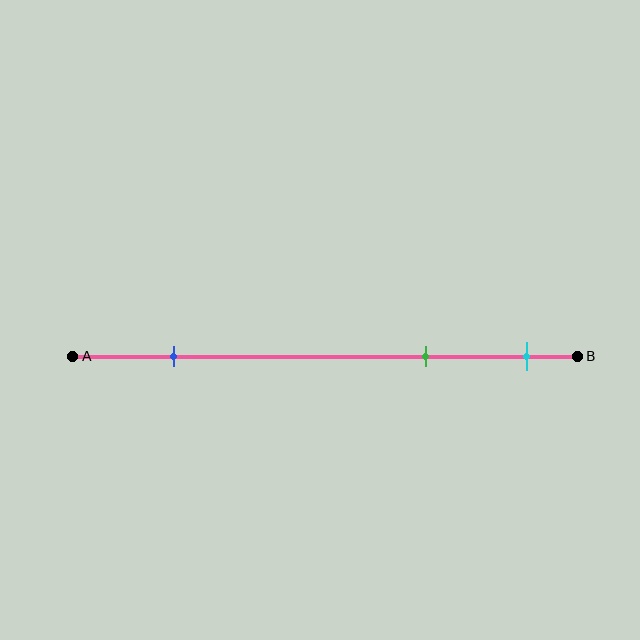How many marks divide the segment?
There are 3 marks dividing the segment.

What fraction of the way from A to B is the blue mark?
The blue mark is approximately 20% (0.2) of the way from A to B.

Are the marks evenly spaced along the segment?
No, the marks are not evenly spaced.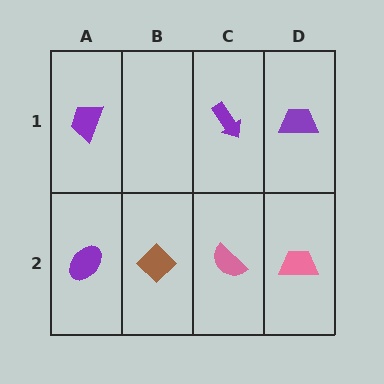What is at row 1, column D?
A purple trapezoid.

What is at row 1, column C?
A purple arrow.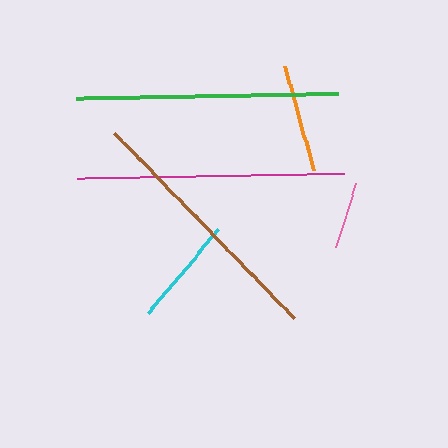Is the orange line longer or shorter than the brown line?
The brown line is longer than the orange line.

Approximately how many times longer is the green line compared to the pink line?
The green line is approximately 3.9 times the length of the pink line.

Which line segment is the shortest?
The pink line is the shortest at approximately 68 pixels.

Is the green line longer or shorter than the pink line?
The green line is longer than the pink line.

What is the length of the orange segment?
The orange segment is approximately 108 pixels long.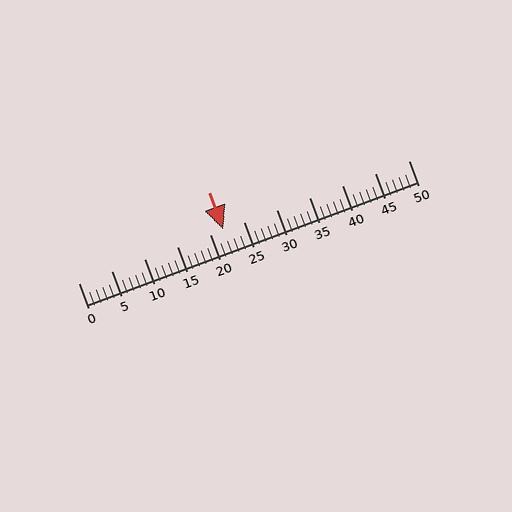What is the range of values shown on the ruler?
The ruler shows values from 0 to 50.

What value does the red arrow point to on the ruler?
The red arrow points to approximately 22.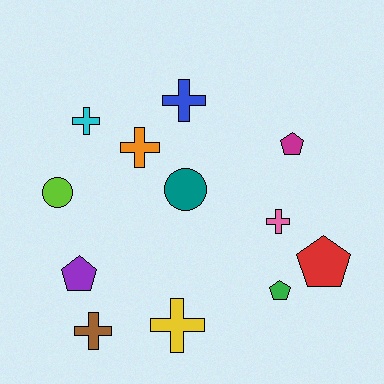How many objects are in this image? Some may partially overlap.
There are 12 objects.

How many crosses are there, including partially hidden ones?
There are 6 crosses.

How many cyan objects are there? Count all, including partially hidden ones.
There is 1 cyan object.